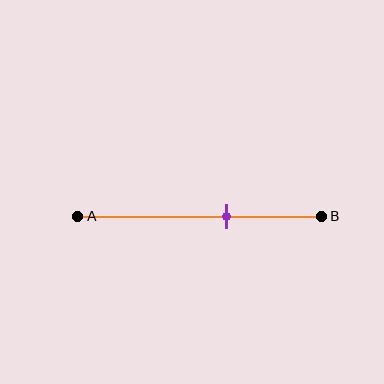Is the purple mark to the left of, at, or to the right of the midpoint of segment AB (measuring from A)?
The purple mark is to the right of the midpoint of segment AB.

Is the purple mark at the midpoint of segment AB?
No, the mark is at about 60% from A, not at the 50% midpoint.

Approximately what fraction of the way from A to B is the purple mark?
The purple mark is approximately 60% of the way from A to B.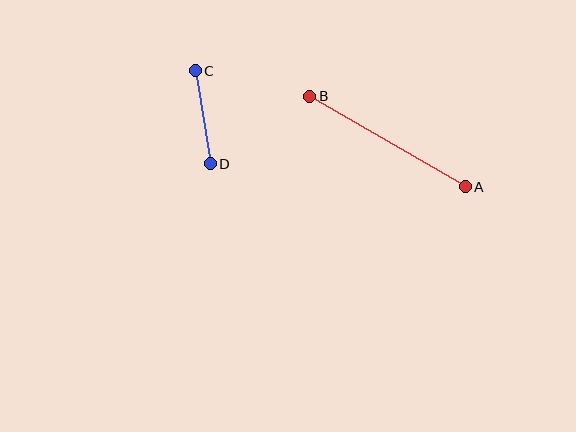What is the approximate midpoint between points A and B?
The midpoint is at approximately (387, 142) pixels.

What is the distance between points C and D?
The distance is approximately 94 pixels.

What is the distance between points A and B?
The distance is approximately 180 pixels.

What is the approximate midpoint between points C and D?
The midpoint is at approximately (203, 117) pixels.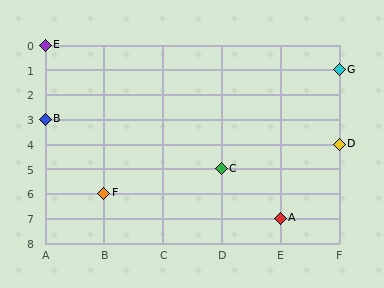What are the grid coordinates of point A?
Point A is at grid coordinates (E, 7).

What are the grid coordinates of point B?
Point B is at grid coordinates (A, 3).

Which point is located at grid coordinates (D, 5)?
Point C is at (D, 5).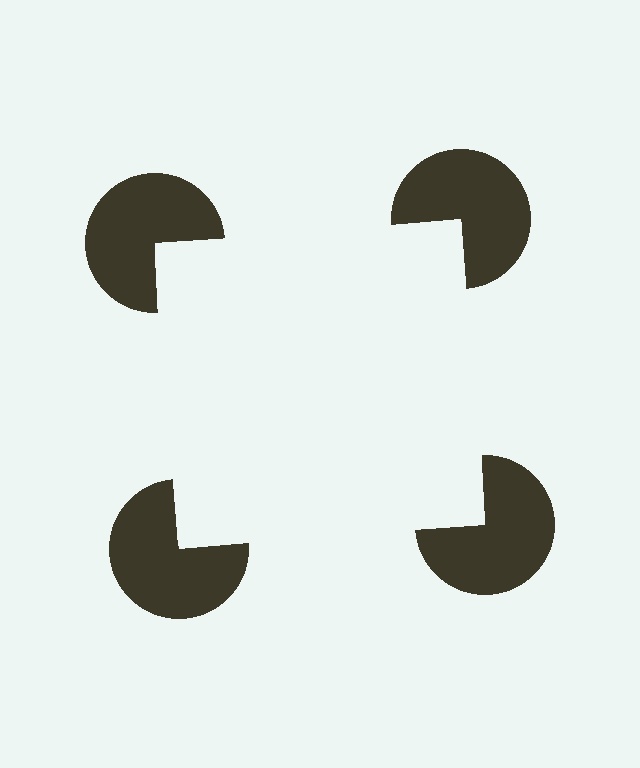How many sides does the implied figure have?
4 sides.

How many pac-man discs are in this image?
There are 4 — one at each vertex of the illusory square.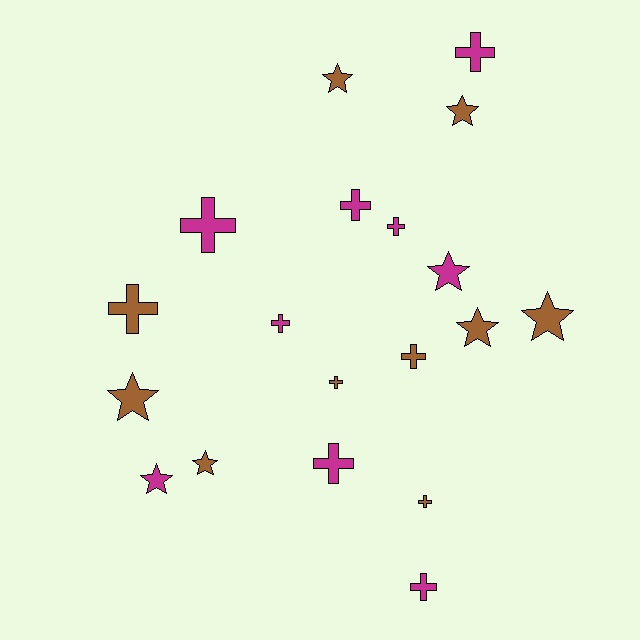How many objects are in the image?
There are 19 objects.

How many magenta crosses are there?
There are 7 magenta crosses.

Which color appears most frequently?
Brown, with 10 objects.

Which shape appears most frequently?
Cross, with 11 objects.